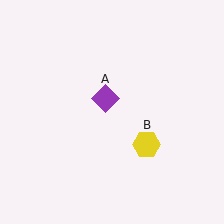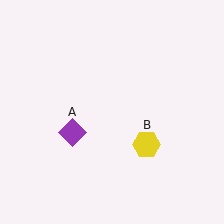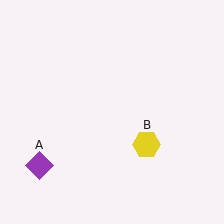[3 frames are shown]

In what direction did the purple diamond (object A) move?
The purple diamond (object A) moved down and to the left.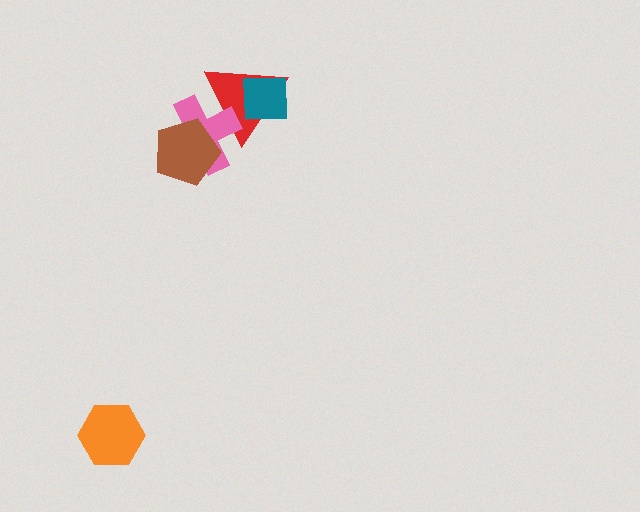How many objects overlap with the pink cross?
2 objects overlap with the pink cross.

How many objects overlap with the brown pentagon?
1 object overlaps with the brown pentagon.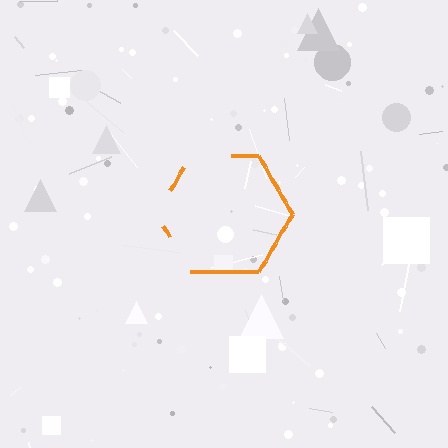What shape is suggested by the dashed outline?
The dashed outline suggests a hexagon.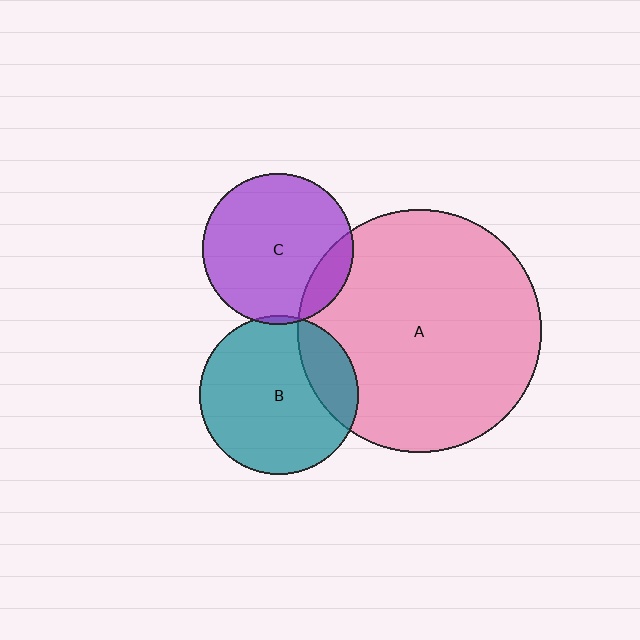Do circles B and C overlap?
Yes.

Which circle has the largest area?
Circle A (pink).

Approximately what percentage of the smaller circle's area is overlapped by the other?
Approximately 5%.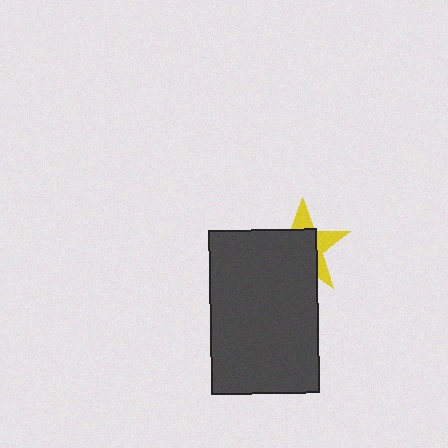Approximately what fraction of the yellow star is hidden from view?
Roughly 66% of the yellow star is hidden behind the dark gray rectangle.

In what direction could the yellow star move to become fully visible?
The yellow star could move toward the upper-right. That would shift it out from behind the dark gray rectangle entirely.